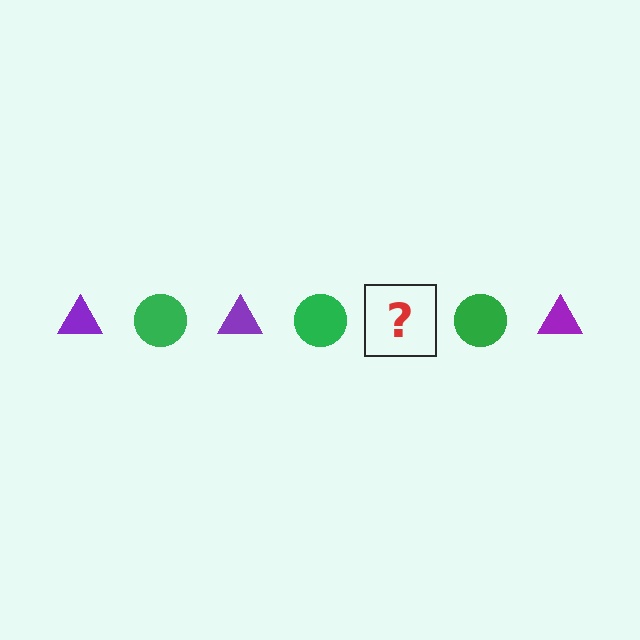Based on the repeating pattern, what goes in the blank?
The blank should be a purple triangle.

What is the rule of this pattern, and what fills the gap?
The rule is that the pattern alternates between purple triangle and green circle. The gap should be filled with a purple triangle.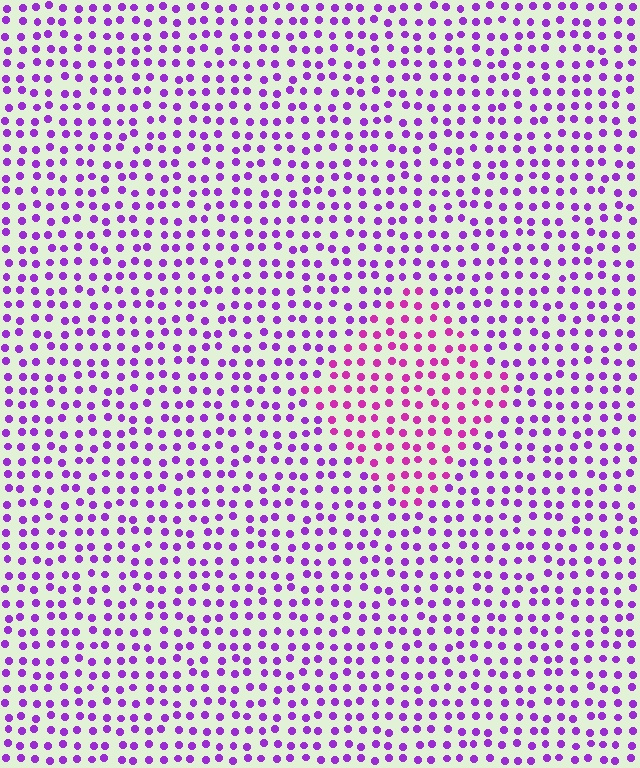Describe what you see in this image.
The image is filled with small purple elements in a uniform arrangement. A diamond-shaped region is visible where the elements are tinted to a slightly different hue, forming a subtle color boundary.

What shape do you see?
I see a diamond.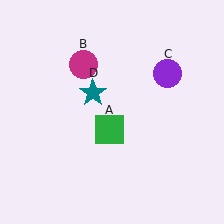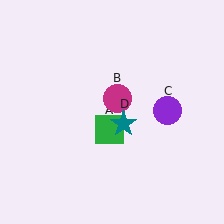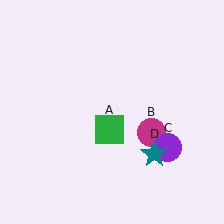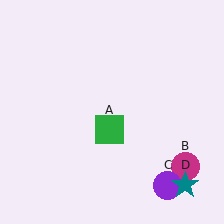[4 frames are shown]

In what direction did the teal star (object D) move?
The teal star (object D) moved down and to the right.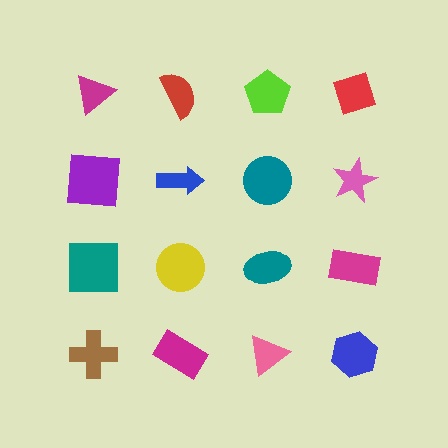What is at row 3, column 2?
A yellow circle.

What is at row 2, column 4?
A pink star.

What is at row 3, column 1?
A teal square.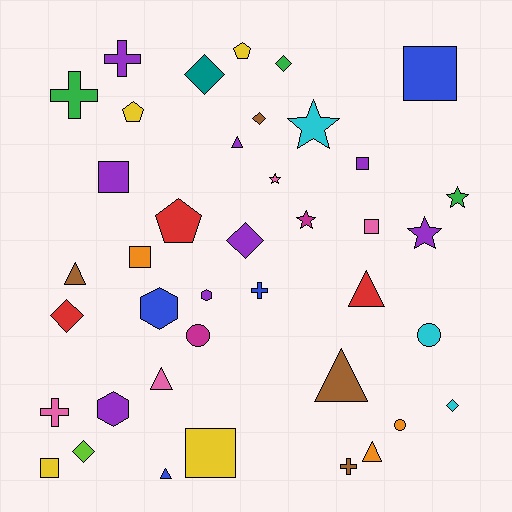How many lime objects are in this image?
There is 1 lime object.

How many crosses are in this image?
There are 5 crosses.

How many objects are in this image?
There are 40 objects.